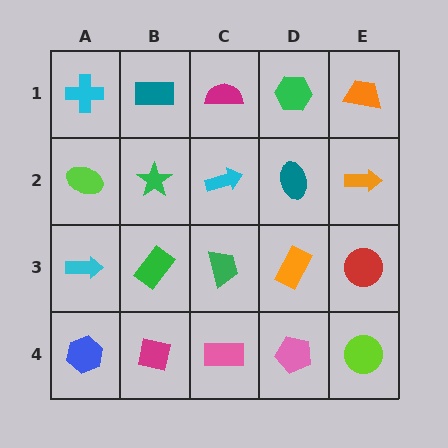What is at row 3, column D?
An orange rectangle.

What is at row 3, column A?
A cyan arrow.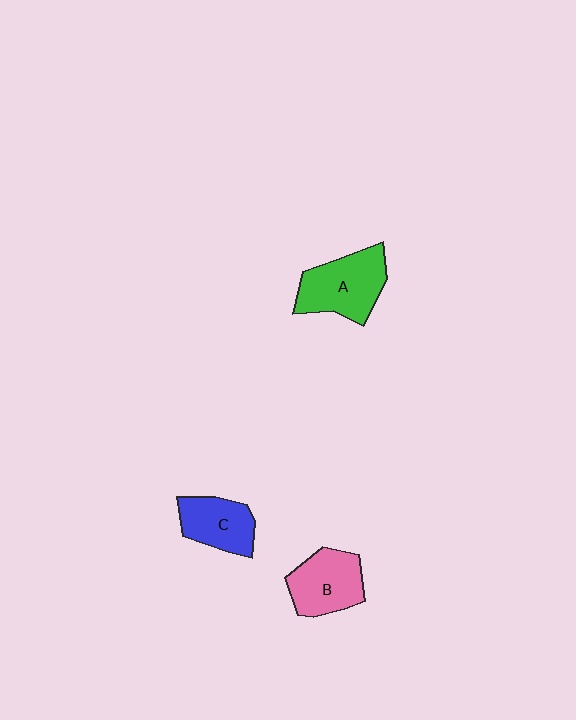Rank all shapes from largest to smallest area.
From largest to smallest: A (green), B (pink), C (blue).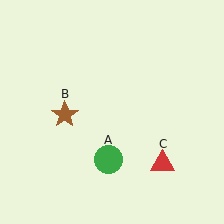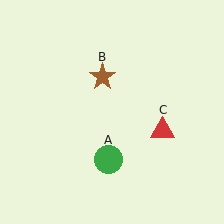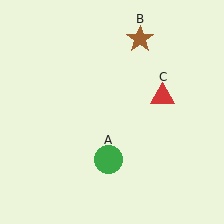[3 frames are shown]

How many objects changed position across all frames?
2 objects changed position: brown star (object B), red triangle (object C).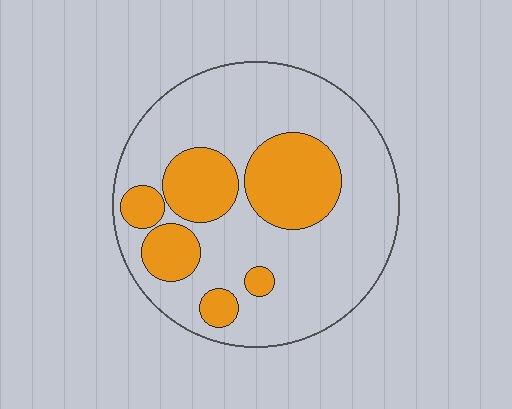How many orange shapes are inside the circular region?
6.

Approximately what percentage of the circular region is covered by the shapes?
Approximately 30%.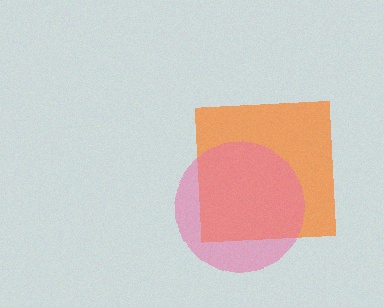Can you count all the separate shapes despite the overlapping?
Yes, there are 2 separate shapes.